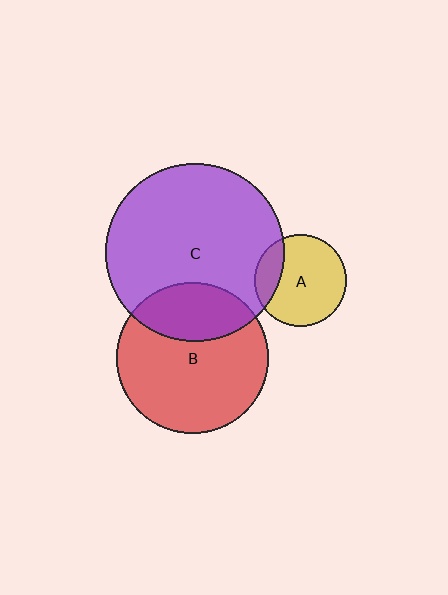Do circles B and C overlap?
Yes.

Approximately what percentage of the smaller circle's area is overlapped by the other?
Approximately 30%.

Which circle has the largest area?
Circle C (purple).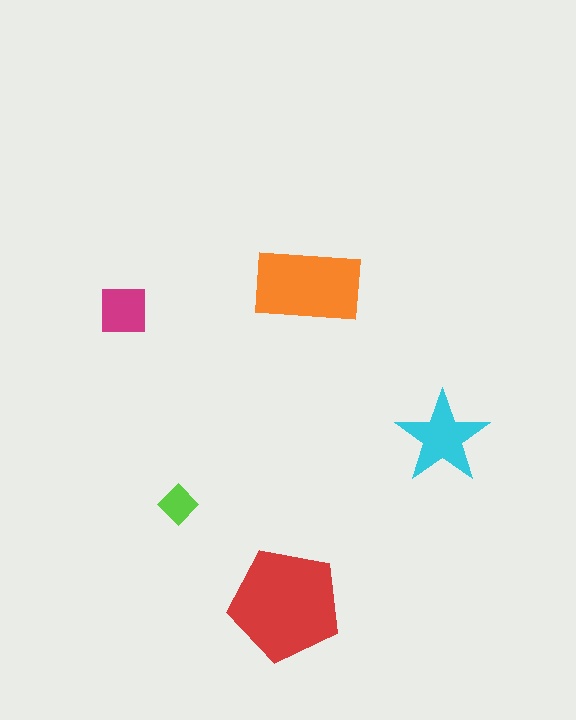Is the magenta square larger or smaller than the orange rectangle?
Smaller.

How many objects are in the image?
There are 5 objects in the image.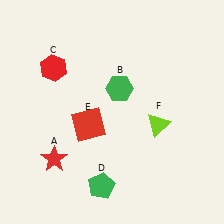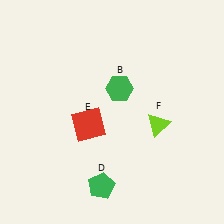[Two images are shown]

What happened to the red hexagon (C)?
The red hexagon (C) was removed in Image 2. It was in the top-left area of Image 1.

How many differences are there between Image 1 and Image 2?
There are 2 differences between the two images.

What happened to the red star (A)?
The red star (A) was removed in Image 2. It was in the bottom-left area of Image 1.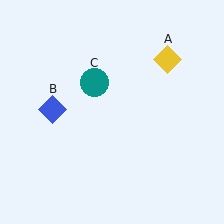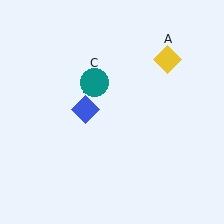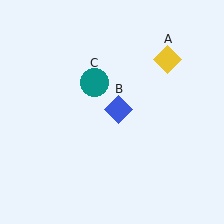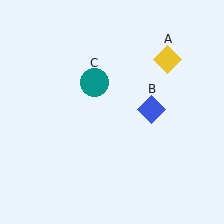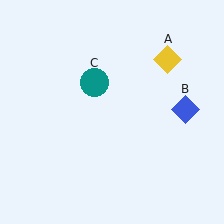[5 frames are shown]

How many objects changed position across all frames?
1 object changed position: blue diamond (object B).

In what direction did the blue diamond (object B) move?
The blue diamond (object B) moved right.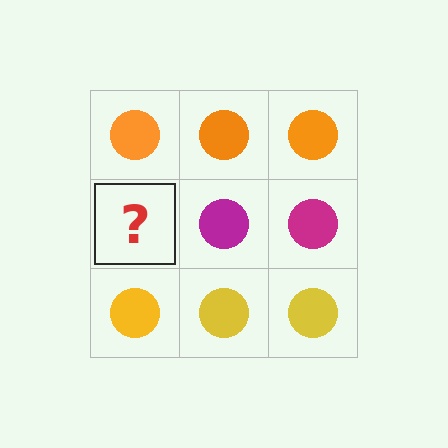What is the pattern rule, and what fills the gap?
The rule is that each row has a consistent color. The gap should be filled with a magenta circle.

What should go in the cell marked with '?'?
The missing cell should contain a magenta circle.